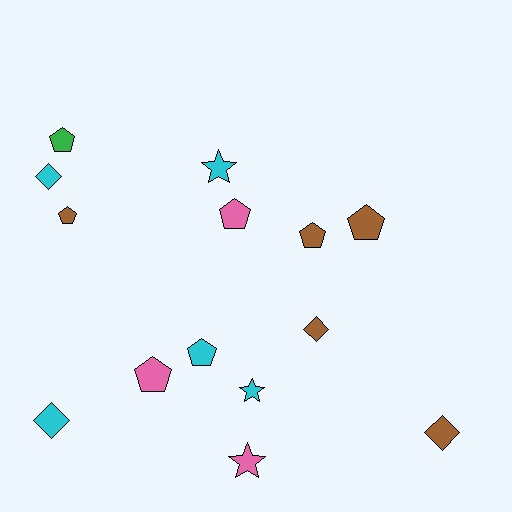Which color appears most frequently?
Cyan, with 5 objects.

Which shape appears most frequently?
Pentagon, with 7 objects.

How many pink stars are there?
There is 1 pink star.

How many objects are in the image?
There are 14 objects.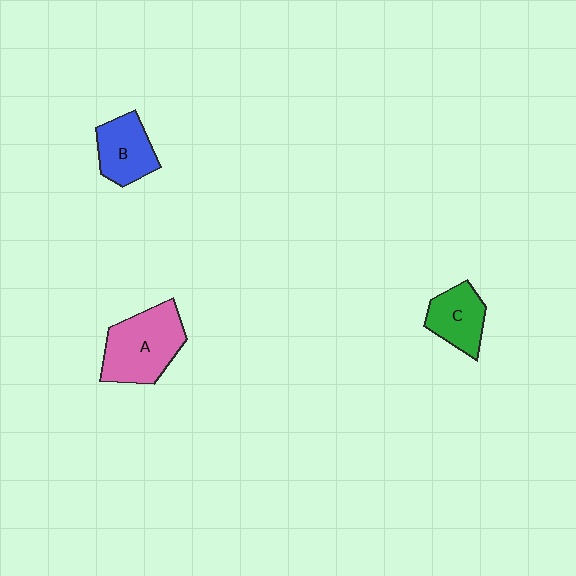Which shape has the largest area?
Shape A (pink).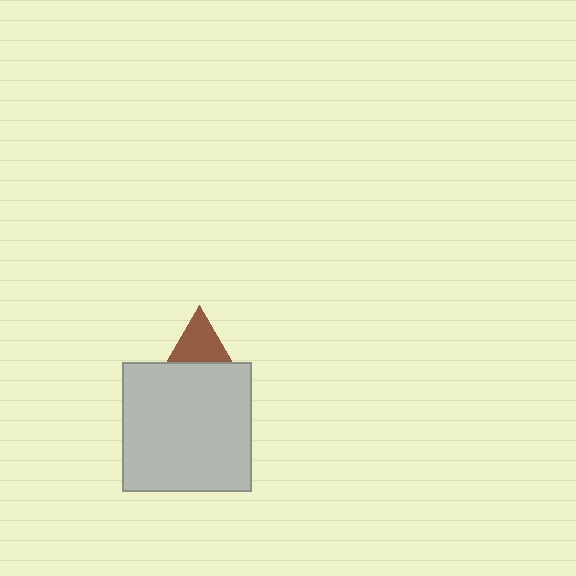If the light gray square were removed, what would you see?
You would see the complete brown triangle.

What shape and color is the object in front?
The object in front is a light gray square.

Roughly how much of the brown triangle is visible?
About half of it is visible (roughly 55%).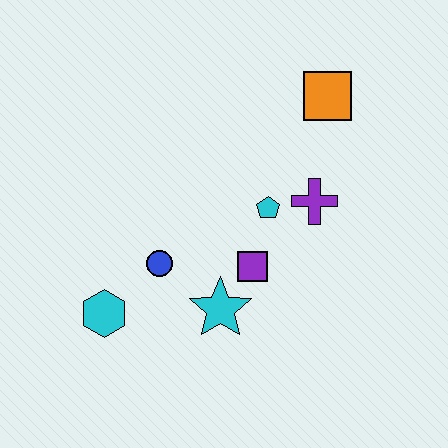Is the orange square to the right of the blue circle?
Yes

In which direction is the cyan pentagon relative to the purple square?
The cyan pentagon is above the purple square.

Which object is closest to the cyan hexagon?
The blue circle is closest to the cyan hexagon.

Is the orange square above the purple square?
Yes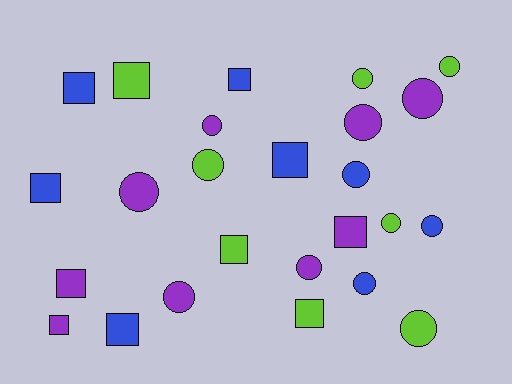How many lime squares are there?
There are 3 lime squares.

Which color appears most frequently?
Purple, with 9 objects.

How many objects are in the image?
There are 25 objects.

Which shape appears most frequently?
Circle, with 14 objects.